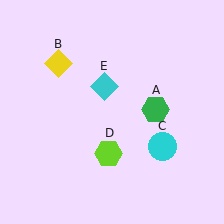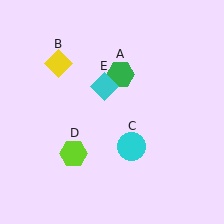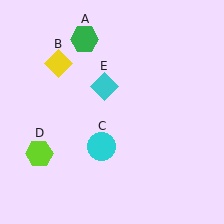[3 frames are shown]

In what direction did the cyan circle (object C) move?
The cyan circle (object C) moved left.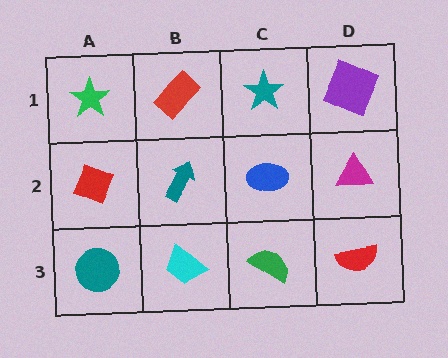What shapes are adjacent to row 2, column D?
A purple square (row 1, column D), a red semicircle (row 3, column D), a blue ellipse (row 2, column C).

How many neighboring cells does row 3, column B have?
3.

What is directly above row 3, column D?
A magenta triangle.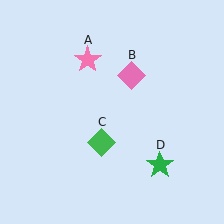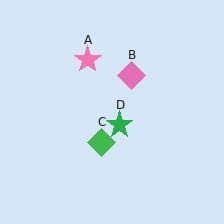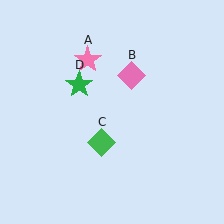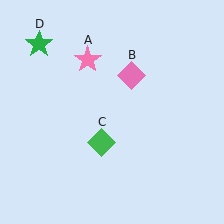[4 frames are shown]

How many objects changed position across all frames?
1 object changed position: green star (object D).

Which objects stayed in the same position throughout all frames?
Pink star (object A) and pink diamond (object B) and green diamond (object C) remained stationary.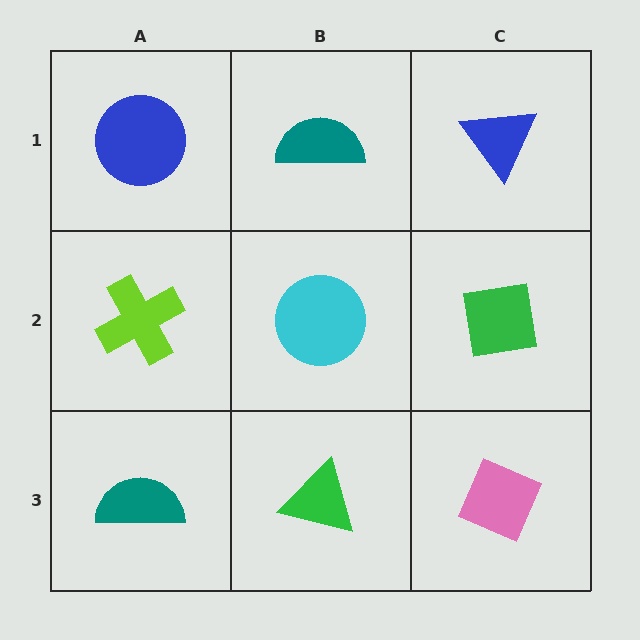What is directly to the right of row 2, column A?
A cyan circle.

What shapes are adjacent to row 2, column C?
A blue triangle (row 1, column C), a pink diamond (row 3, column C), a cyan circle (row 2, column B).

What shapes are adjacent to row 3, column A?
A lime cross (row 2, column A), a green triangle (row 3, column B).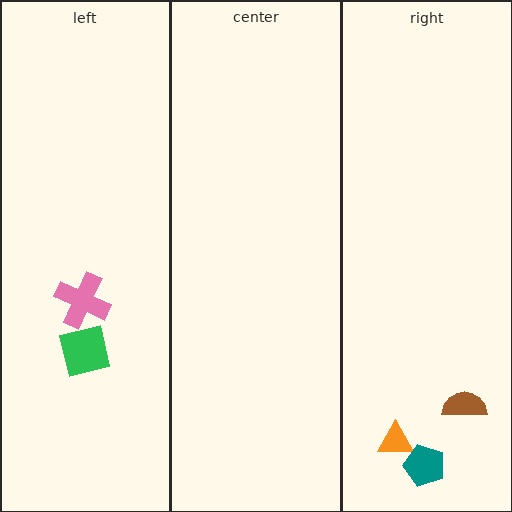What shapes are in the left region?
The pink cross, the green square.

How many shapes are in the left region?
2.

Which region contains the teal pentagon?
The right region.